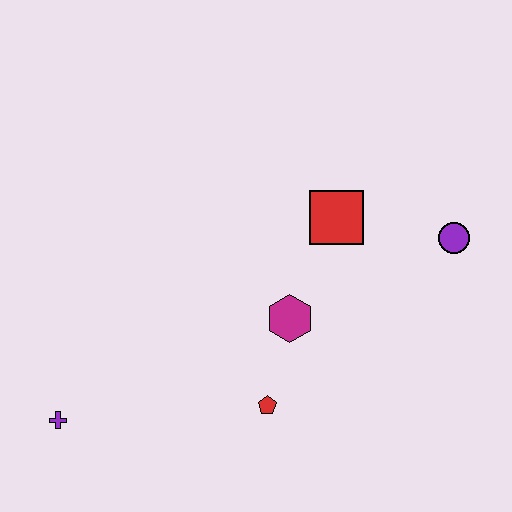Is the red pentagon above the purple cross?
Yes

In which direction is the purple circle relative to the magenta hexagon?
The purple circle is to the right of the magenta hexagon.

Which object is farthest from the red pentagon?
The purple circle is farthest from the red pentagon.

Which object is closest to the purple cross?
The red pentagon is closest to the purple cross.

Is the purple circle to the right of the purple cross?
Yes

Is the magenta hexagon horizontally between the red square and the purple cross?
Yes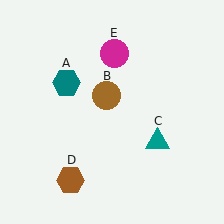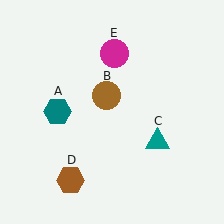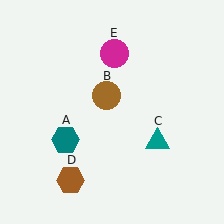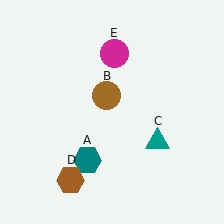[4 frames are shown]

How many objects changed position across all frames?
1 object changed position: teal hexagon (object A).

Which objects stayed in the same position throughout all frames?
Brown circle (object B) and teal triangle (object C) and brown hexagon (object D) and magenta circle (object E) remained stationary.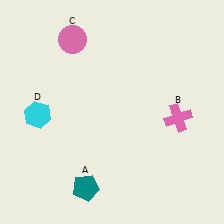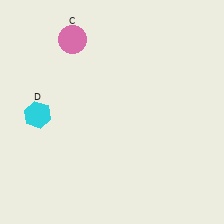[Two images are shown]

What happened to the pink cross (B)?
The pink cross (B) was removed in Image 2. It was in the bottom-right area of Image 1.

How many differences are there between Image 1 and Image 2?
There are 2 differences between the two images.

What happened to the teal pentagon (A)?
The teal pentagon (A) was removed in Image 2. It was in the bottom-left area of Image 1.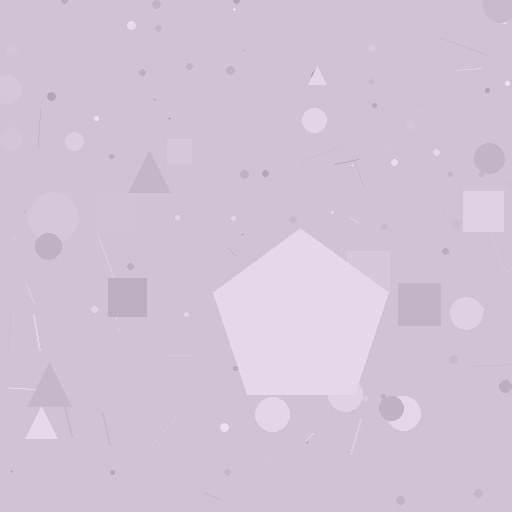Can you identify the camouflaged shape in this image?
The camouflaged shape is a pentagon.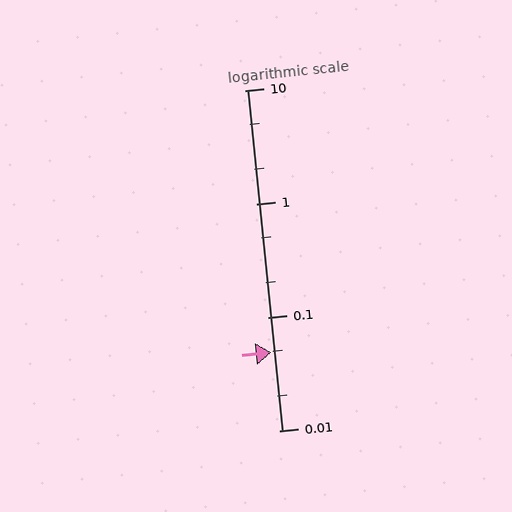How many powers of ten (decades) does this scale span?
The scale spans 3 decades, from 0.01 to 10.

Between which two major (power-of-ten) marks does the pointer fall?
The pointer is between 0.01 and 0.1.